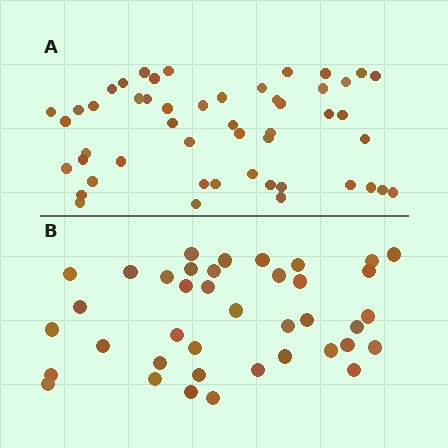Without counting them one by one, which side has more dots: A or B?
Region A (the top region) has more dots.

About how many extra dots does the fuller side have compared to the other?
Region A has roughly 12 or so more dots than region B.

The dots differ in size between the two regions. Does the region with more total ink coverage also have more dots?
No. Region B has more total ink coverage because its dots are larger, but region A actually contains more individual dots. Total area can be misleading — the number of items is what matters here.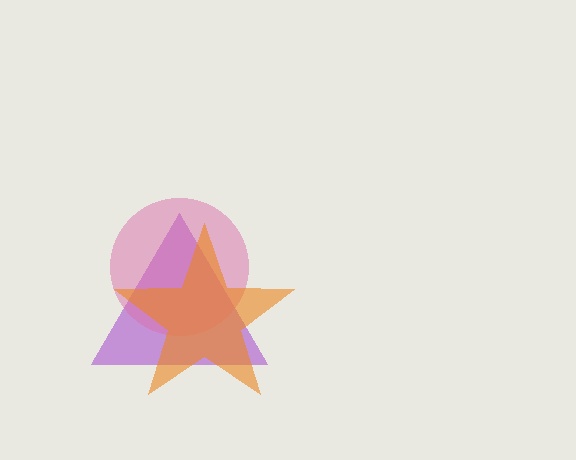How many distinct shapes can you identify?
There are 3 distinct shapes: a purple triangle, a pink circle, an orange star.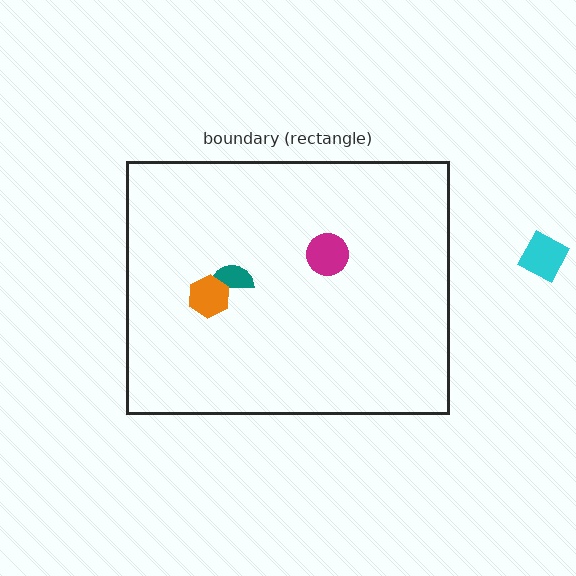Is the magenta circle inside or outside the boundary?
Inside.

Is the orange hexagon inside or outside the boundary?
Inside.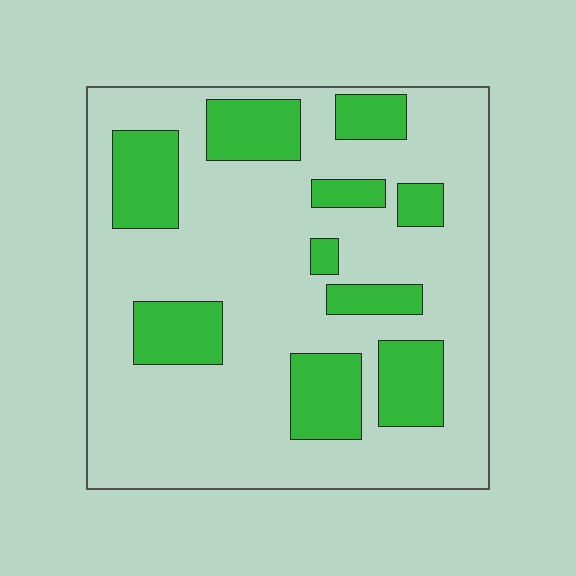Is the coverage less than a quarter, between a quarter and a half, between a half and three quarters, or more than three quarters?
Between a quarter and a half.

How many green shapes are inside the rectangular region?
10.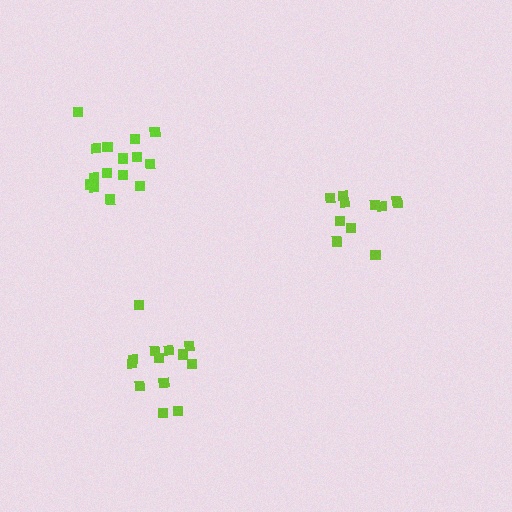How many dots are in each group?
Group 1: 13 dots, Group 2: 11 dots, Group 3: 15 dots (39 total).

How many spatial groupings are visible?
There are 3 spatial groupings.